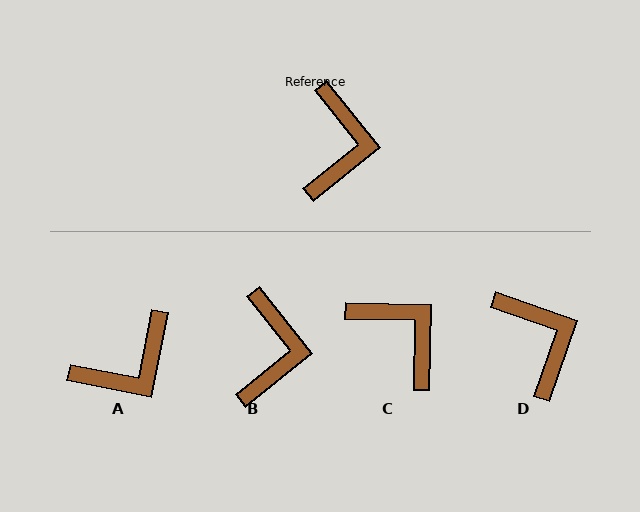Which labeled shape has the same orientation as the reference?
B.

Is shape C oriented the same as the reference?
No, it is off by about 51 degrees.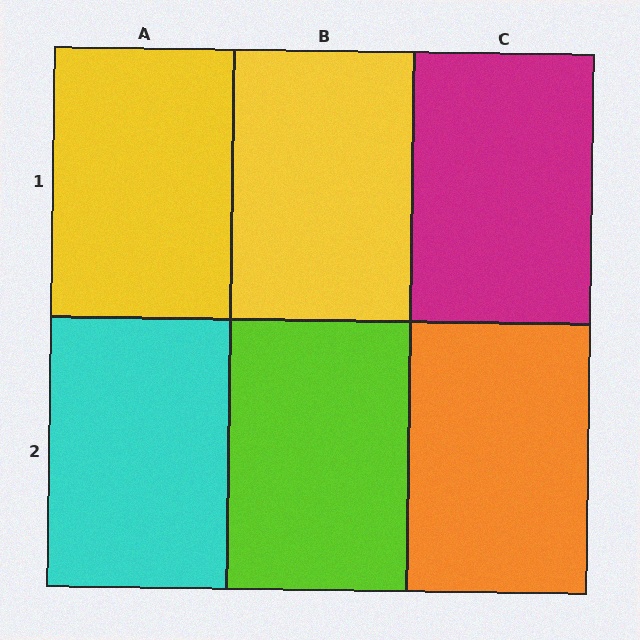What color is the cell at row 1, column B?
Yellow.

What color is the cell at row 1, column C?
Magenta.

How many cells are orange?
1 cell is orange.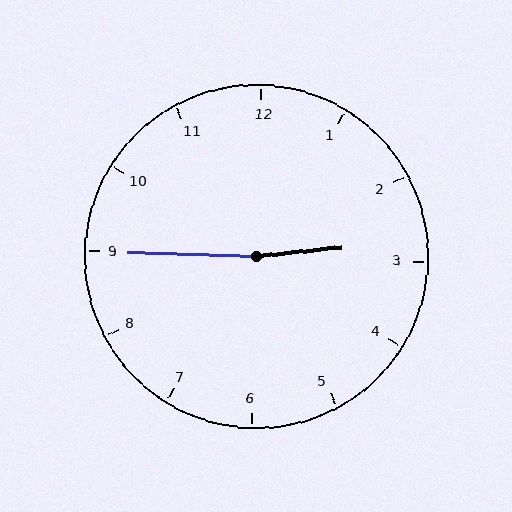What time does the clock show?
2:45.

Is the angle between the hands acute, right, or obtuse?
It is obtuse.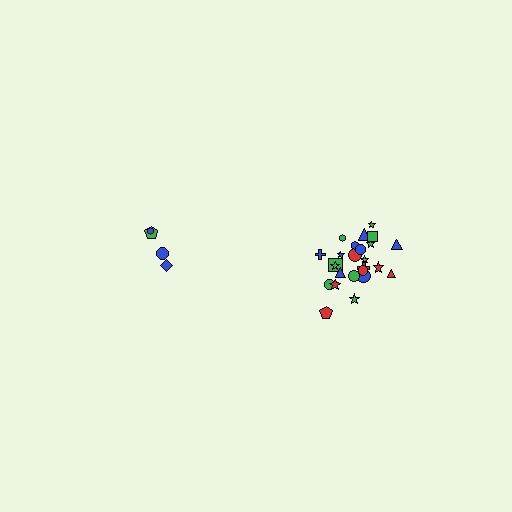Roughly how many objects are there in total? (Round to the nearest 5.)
Roughly 30 objects in total.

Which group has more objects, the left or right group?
The right group.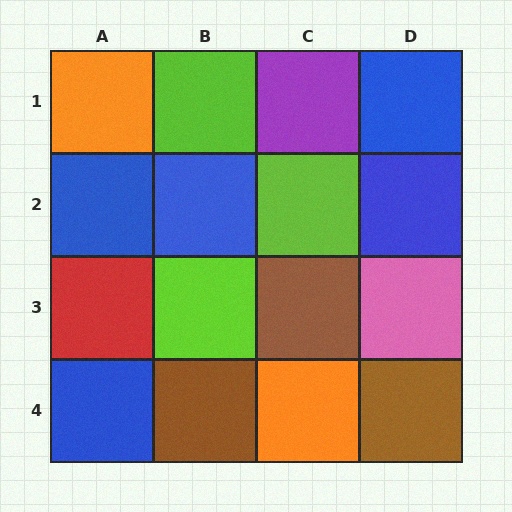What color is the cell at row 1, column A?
Orange.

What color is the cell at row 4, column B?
Brown.